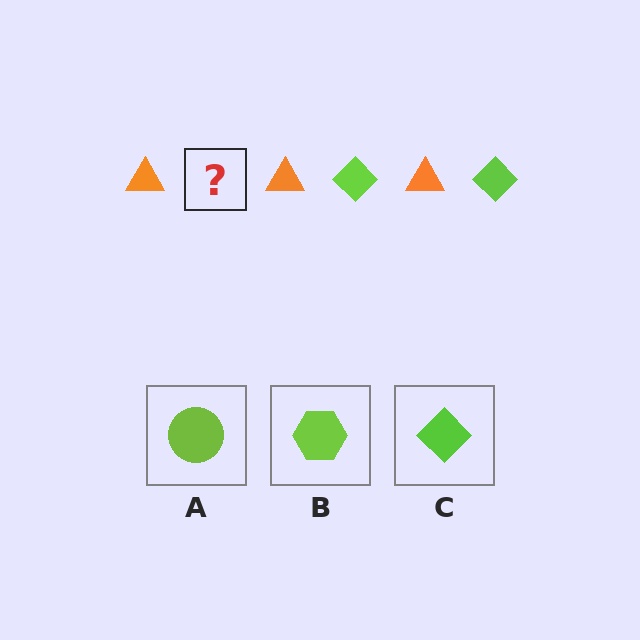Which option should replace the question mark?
Option C.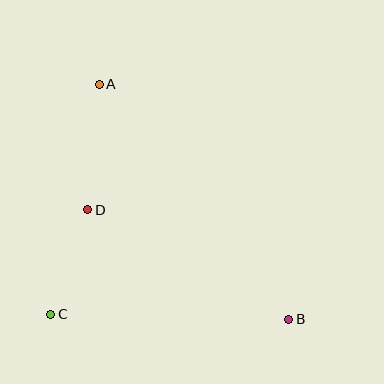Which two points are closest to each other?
Points C and D are closest to each other.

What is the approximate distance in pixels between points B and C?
The distance between B and C is approximately 238 pixels.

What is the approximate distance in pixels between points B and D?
The distance between B and D is approximately 229 pixels.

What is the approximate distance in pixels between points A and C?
The distance between A and C is approximately 235 pixels.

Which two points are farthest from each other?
Points A and B are farthest from each other.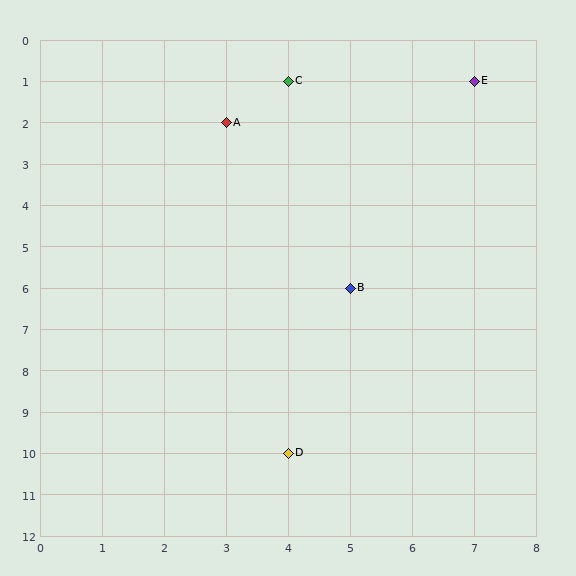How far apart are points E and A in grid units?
Points E and A are 4 columns and 1 row apart (about 4.1 grid units diagonally).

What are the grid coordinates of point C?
Point C is at grid coordinates (4, 1).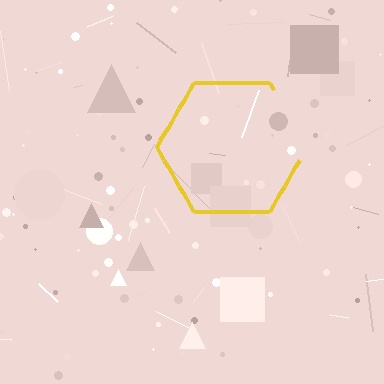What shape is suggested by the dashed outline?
The dashed outline suggests a hexagon.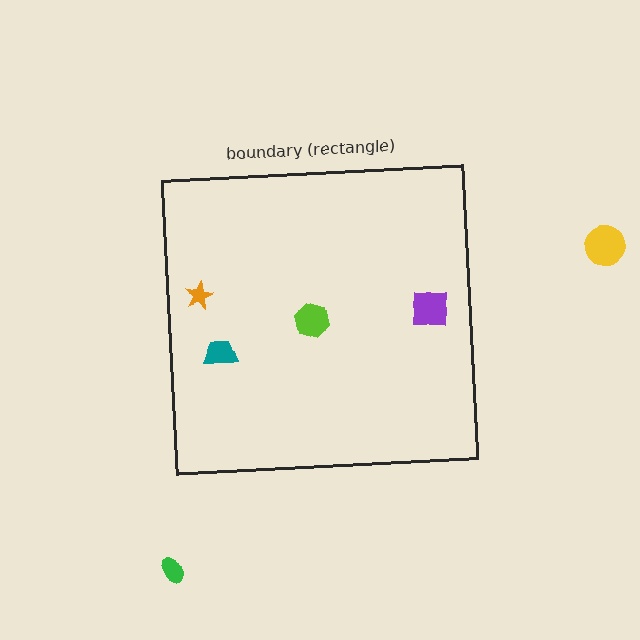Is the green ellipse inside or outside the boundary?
Outside.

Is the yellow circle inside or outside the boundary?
Outside.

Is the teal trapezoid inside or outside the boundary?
Inside.